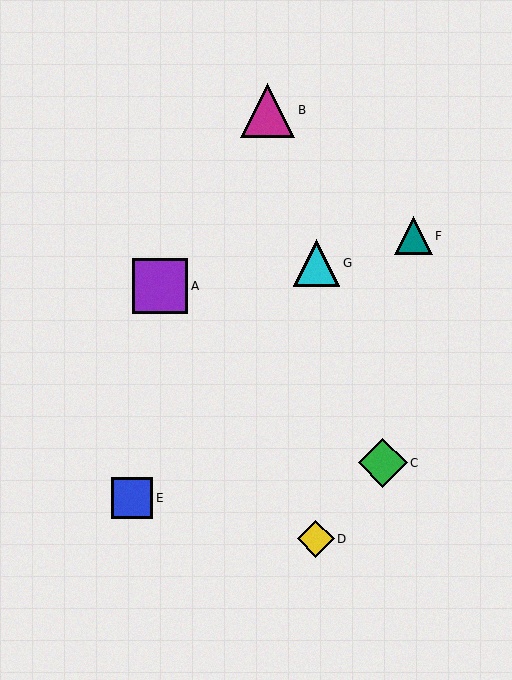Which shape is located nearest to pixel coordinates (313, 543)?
The yellow diamond (labeled D) at (316, 539) is nearest to that location.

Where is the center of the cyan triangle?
The center of the cyan triangle is at (316, 263).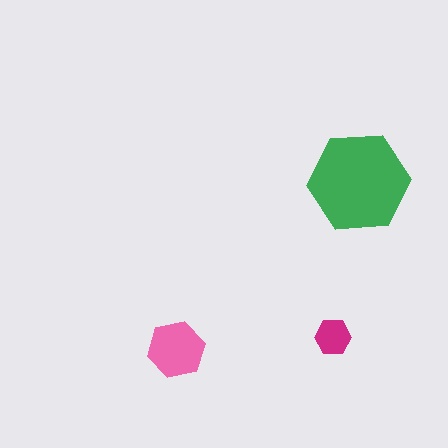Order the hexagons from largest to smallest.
the green one, the pink one, the magenta one.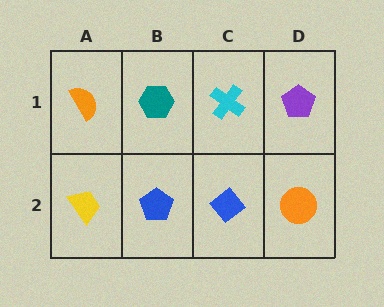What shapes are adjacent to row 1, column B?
A blue pentagon (row 2, column B), an orange semicircle (row 1, column A), a cyan cross (row 1, column C).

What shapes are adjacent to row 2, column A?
An orange semicircle (row 1, column A), a blue pentagon (row 2, column B).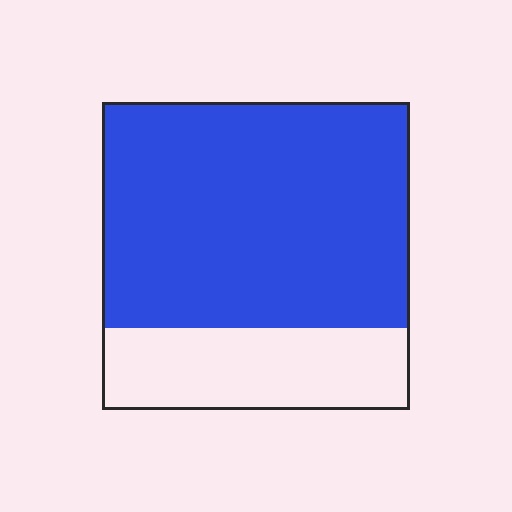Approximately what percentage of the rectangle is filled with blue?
Approximately 75%.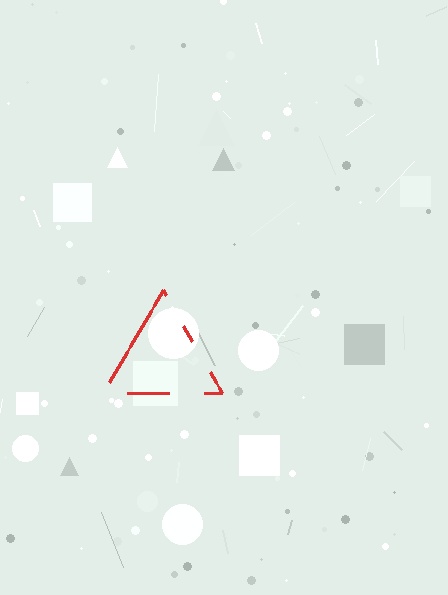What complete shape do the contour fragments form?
The contour fragments form a triangle.